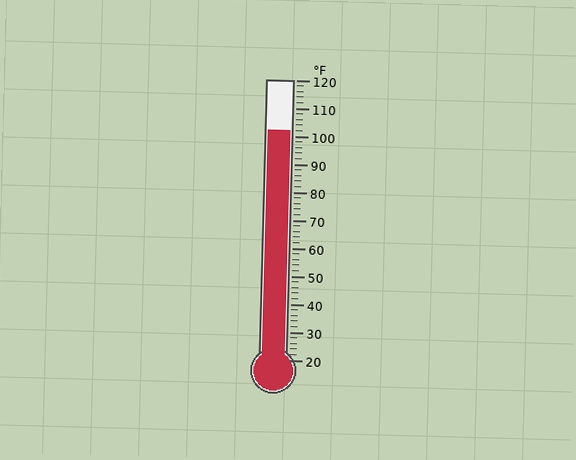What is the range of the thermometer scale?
The thermometer scale ranges from 20°F to 120°F.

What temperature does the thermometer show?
The thermometer shows approximately 102°F.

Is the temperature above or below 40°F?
The temperature is above 40°F.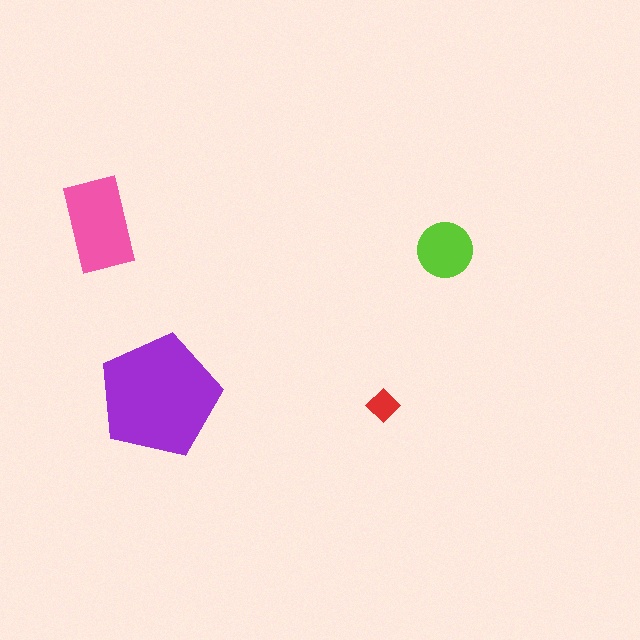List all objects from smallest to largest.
The red diamond, the lime circle, the pink rectangle, the purple pentagon.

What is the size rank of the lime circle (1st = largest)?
3rd.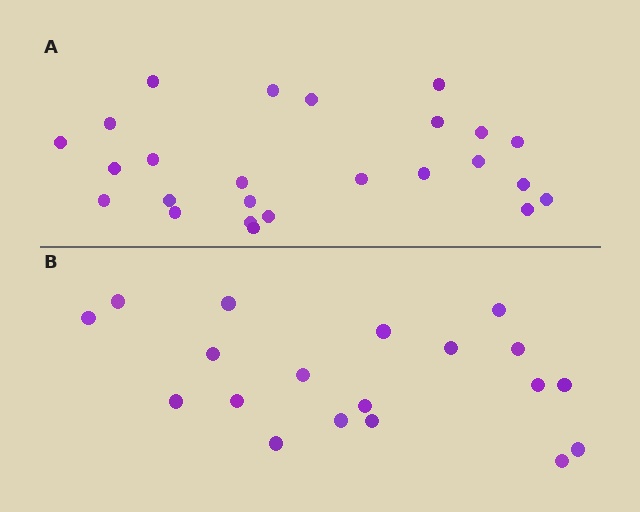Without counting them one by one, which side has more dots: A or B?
Region A (the top region) has more dots.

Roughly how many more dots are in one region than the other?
Region A has about 6 more dots than region B.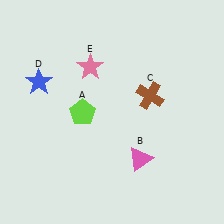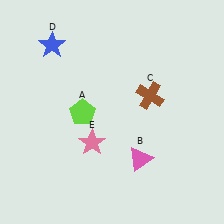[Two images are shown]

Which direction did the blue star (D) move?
The blue star (D) moved up.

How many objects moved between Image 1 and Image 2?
2 objects moved between the two images.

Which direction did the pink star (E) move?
The pink star (E) moved down.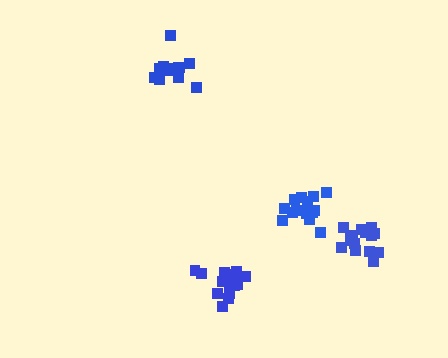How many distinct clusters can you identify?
There are 4 distinct clusters.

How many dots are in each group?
Group 1: 15 dots, Group 2: 13 dots, Group 3: 15 dots, Group 4: 16 dots (59 total).